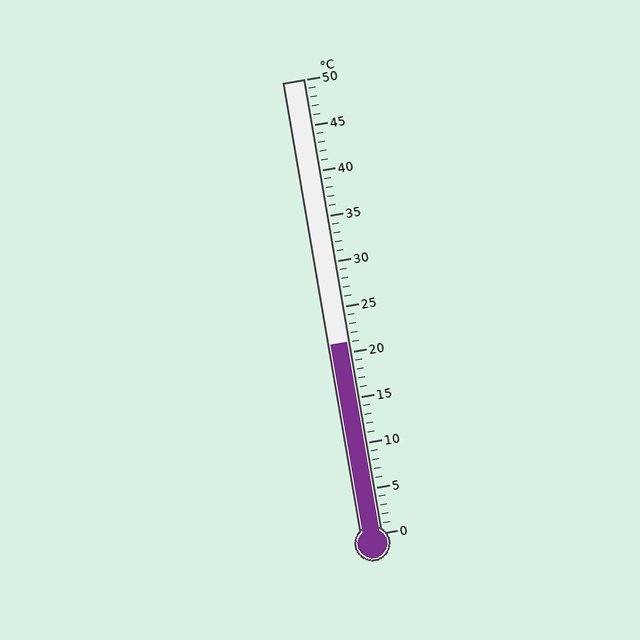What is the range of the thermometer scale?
The thermometer scale ranges from 0°C to 50°C.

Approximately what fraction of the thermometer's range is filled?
The thermometer is filled to approximately 40% of its range.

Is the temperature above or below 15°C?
The temperature is above 15°C.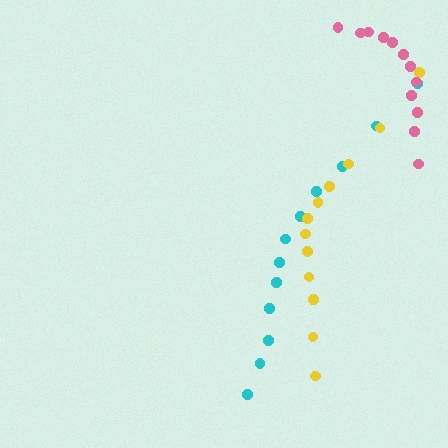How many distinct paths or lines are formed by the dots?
There are 3 distinct paths.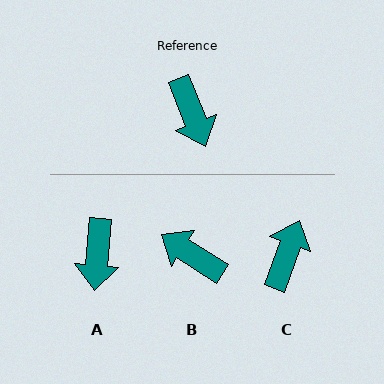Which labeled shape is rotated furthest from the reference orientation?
B, about 144 degrees away.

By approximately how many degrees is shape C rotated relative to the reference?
Approximately 139 degrees counter-clockwise.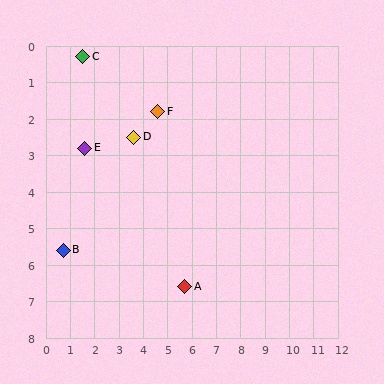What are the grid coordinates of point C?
Point C is at approximately (1.5, 0.3).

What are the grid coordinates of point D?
Point D is at approximately (3.6, 2.5).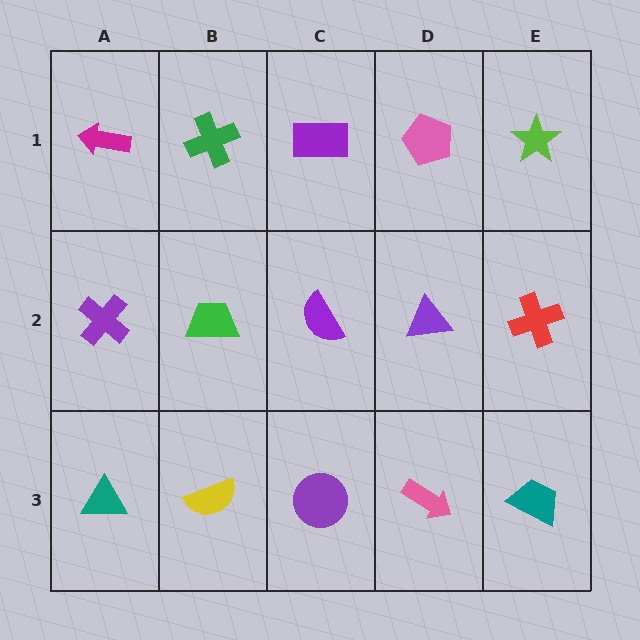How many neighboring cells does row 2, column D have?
4.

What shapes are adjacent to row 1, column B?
A green trapezoid (row 2, column B), a magenta arrow (row 1, column A), a purple rectangle (row 1, column C).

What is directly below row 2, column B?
A yellow semicircle.